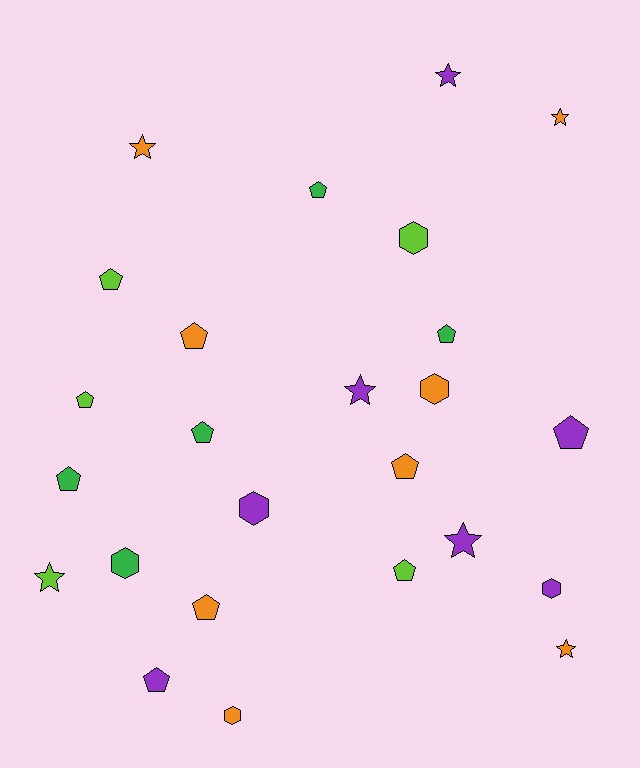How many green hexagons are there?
There is 1 green hexagon.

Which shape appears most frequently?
Pentagon, with 12 objects.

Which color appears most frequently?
Orange, with 8 objects.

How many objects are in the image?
There are 25 objects.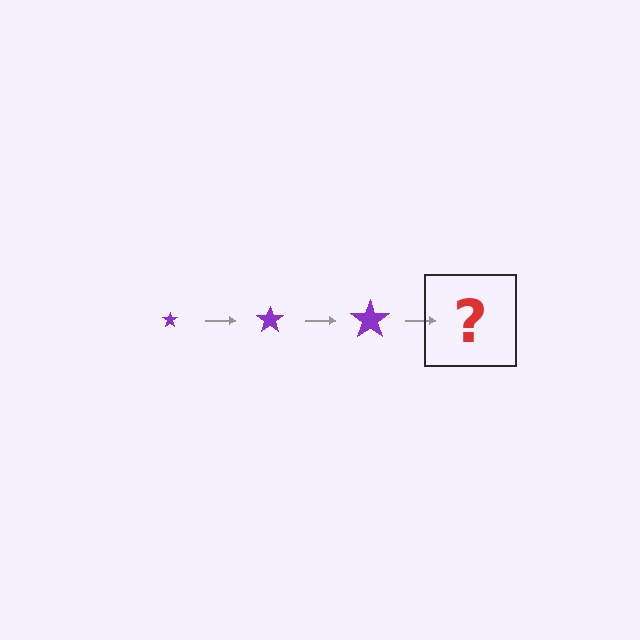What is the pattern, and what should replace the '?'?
The pattern is that the star gets progressively larger each step. The '?' should be a purple star, larger than the previous one.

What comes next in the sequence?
The next element should be a purple star, larger than the previous one.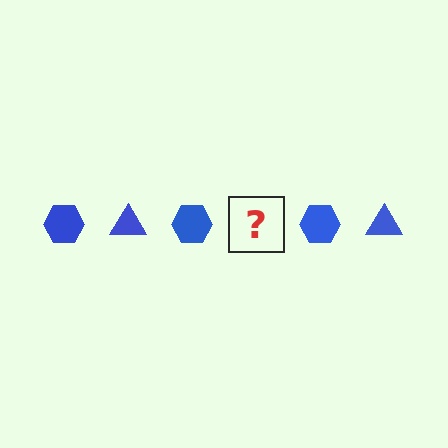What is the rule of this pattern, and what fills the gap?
The rule is that the pattern cycles through hexagon, triangle shapes in blue. The gap should be filled with a blue triangle.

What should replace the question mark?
The question mark should be replaced with a blue triangle.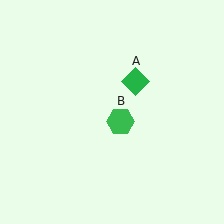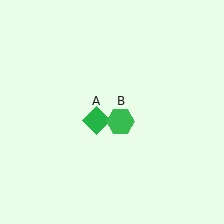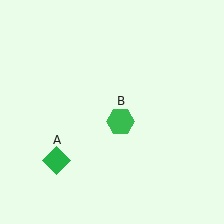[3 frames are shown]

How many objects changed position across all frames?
1 object changed position: green diamond (object A).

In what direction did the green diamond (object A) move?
The green diamond (object A) moved down and to the left.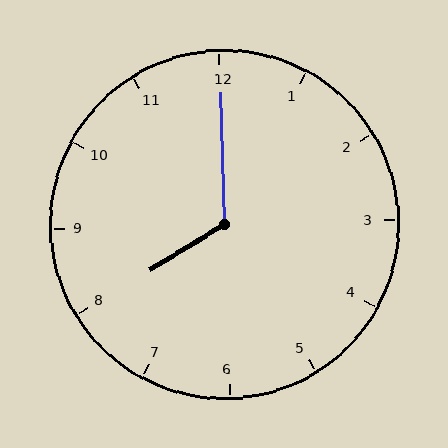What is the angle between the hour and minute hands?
Approximately 120 degrees.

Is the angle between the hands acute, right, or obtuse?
It is obtuse.